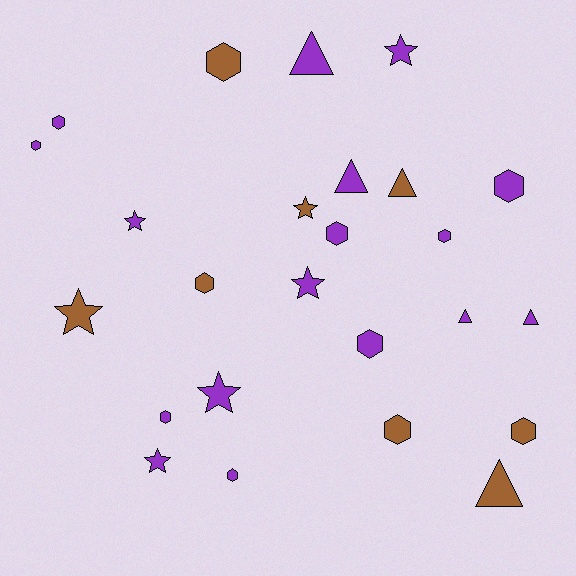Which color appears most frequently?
Purple, with 17 objects.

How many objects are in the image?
There are 25 objects.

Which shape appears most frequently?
Hexagon, with 12 objects.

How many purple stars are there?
There are 5 purple stars.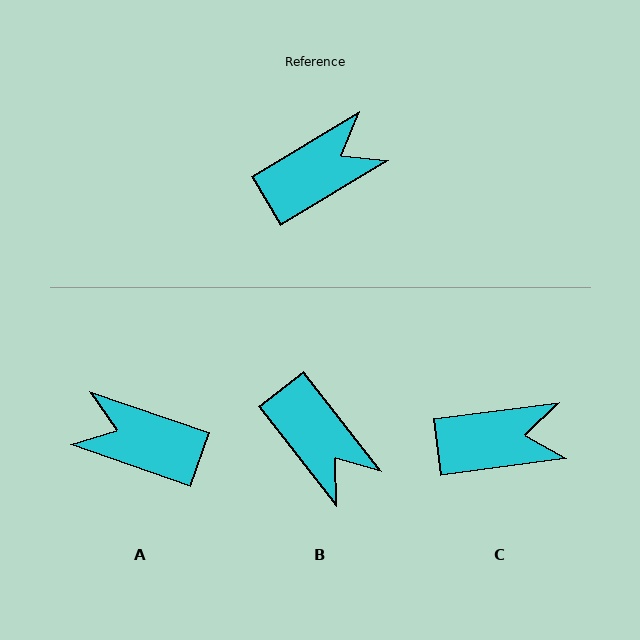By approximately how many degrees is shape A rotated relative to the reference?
Approximately 130 degrees counter-clockwise.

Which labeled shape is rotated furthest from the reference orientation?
A, about 130 degrees away.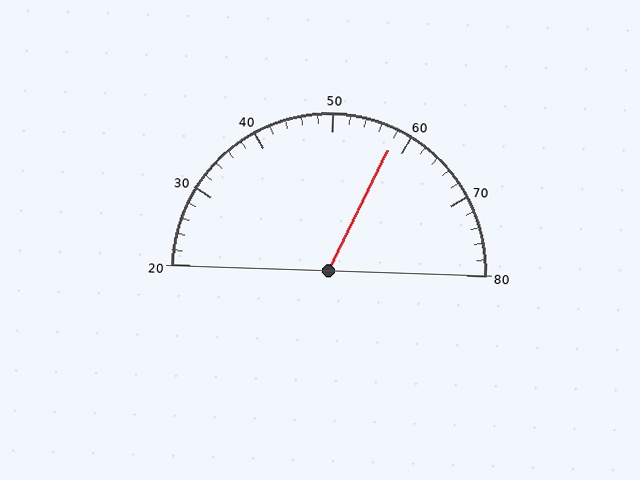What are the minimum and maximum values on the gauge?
The gauge ranges from 20 to 80.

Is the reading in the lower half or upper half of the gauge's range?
The reading is in the upper half of the range (20 to 80).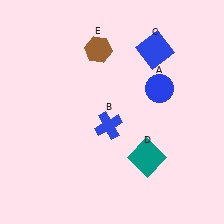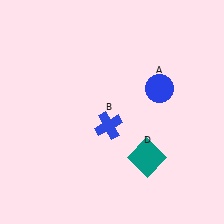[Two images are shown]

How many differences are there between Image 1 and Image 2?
There are 2 differences between the two images.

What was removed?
The brown hexagon (E), the blue square (C) were removed in Image 2.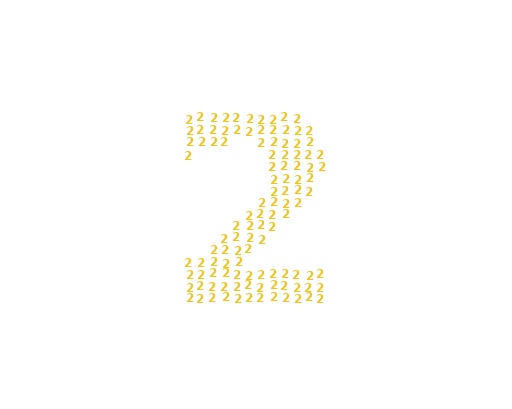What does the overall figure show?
The overall figure shows the digit 2.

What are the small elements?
The small elements are digit 2's.